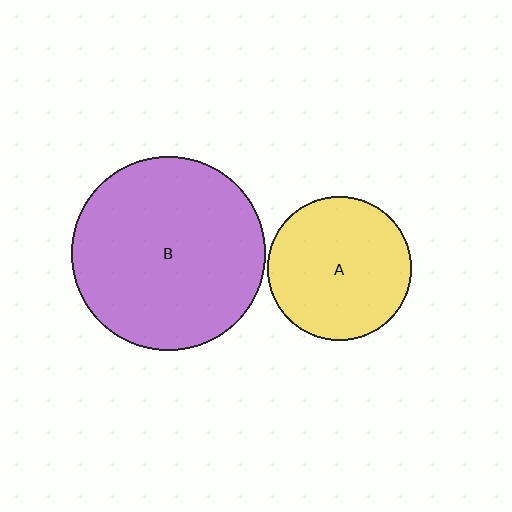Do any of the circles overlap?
No, none of the circles overlap.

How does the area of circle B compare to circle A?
Approximately 1.8 times.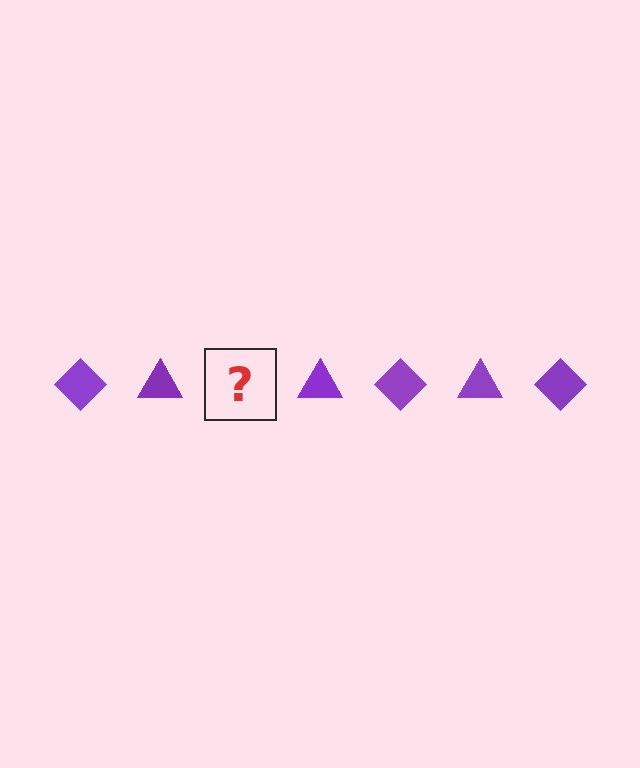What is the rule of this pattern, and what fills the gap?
The rule is that the pattern cycles through diamond, triangle shapes in purple. The gap should be filled with a purple diamond.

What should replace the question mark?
The question mark should be replaced with a purple diamond.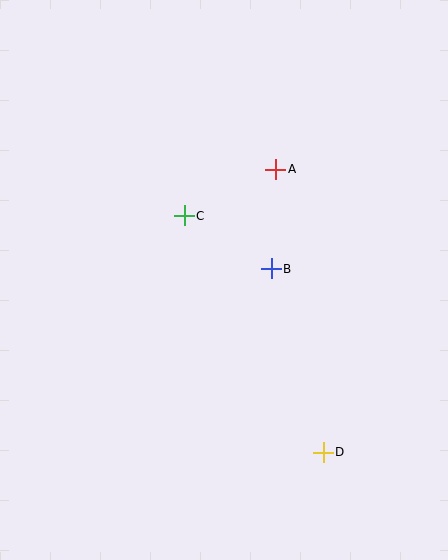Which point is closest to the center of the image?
Point B at (271, 269) is closest to the center.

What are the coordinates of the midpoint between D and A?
The midpoint between D and A is at (300, 311).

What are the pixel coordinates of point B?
Point B is at (271, 269).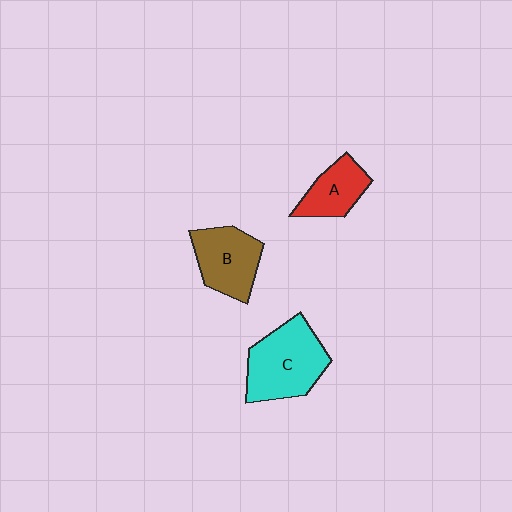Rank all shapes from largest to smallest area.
From largest to smallest: C (cyan), B (brown), A (red).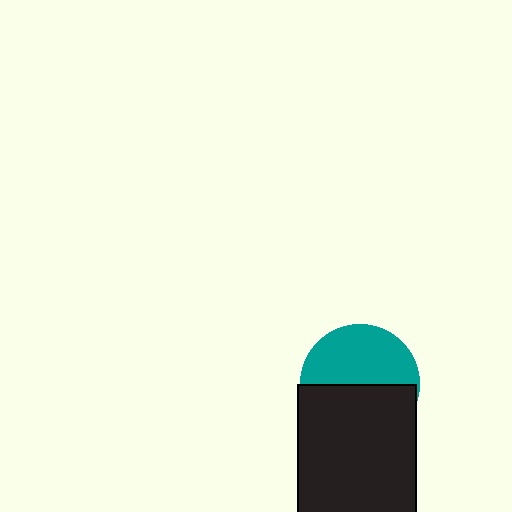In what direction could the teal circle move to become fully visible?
The teal circle could move up. That would shift it out from behind the black rectangle entirely.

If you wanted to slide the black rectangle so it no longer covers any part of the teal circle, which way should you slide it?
Slide it down — that is the most direct way to separate the two shapes.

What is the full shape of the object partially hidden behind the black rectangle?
The partially hidden object is a teal circle.